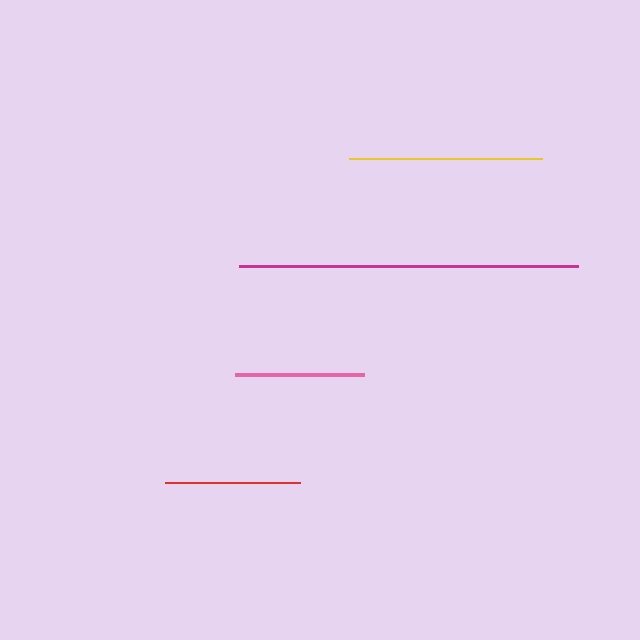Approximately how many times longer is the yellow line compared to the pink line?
The yellow line is approximately 1.5 times the length of the pink line.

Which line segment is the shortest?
The pink line is the shortest at approximately 128 pixels.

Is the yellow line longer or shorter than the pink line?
The yellow line is longer than the pink line.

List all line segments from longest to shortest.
From longest to shortest: magenta, yellow, red, pink.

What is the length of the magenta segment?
The magenta segment is approximately 340 pixels long.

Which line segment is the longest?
The magenta line is the longest at approximately 340 pixels.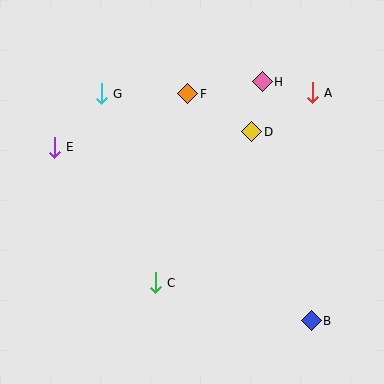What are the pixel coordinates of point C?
Point C is at (155, 283).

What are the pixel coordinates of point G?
Point G is at (101, 94).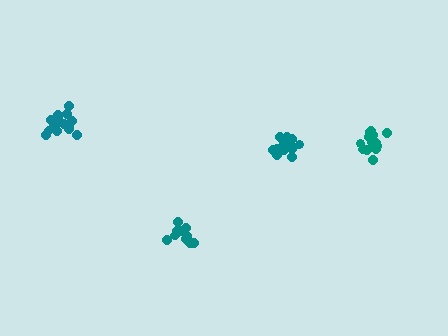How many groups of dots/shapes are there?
There are 4 groups.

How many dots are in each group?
Group 1: 16 dots, Group 2: 15 dots, Group 3: 14 dots, Group 4: 11 dots (56 total).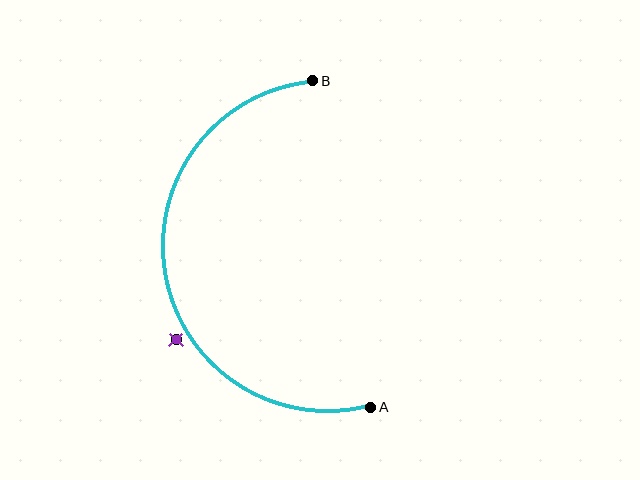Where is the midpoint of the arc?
The arc midpoint is the point on the curve farthest from the straight line joining A and B. It sits to the left of that line.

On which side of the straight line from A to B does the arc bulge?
The arc bulges to the left of the straight line connecting A and B.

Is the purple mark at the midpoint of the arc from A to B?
No — the purple mark does not lie on the arc at all. It sits slightly outside the curve.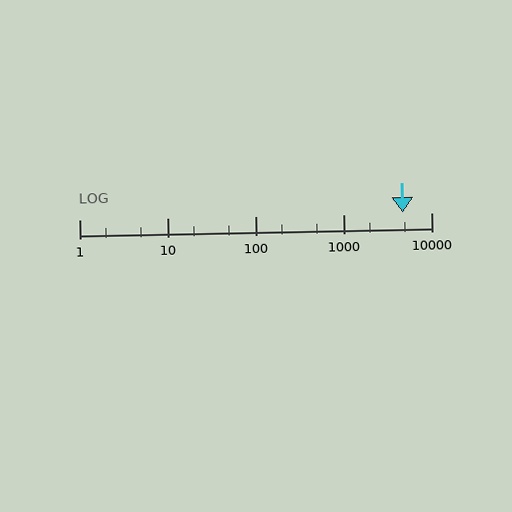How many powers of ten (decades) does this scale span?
The scale spans 4 decades, from 1 to 10000.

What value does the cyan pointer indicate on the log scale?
The pointer indicates approximately 4700.